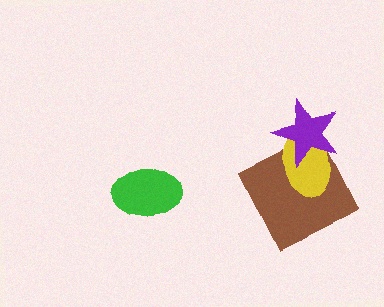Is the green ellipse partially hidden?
No, no other shape covers it.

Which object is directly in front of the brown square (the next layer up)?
The yellow ellipse is directly in front of the brown square.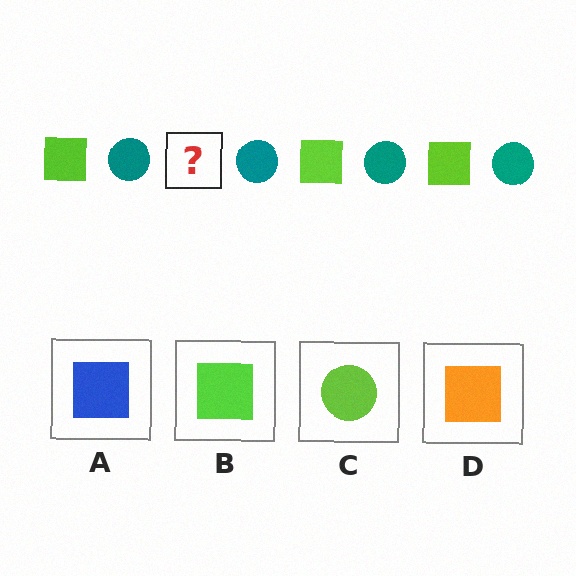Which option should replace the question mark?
Option B.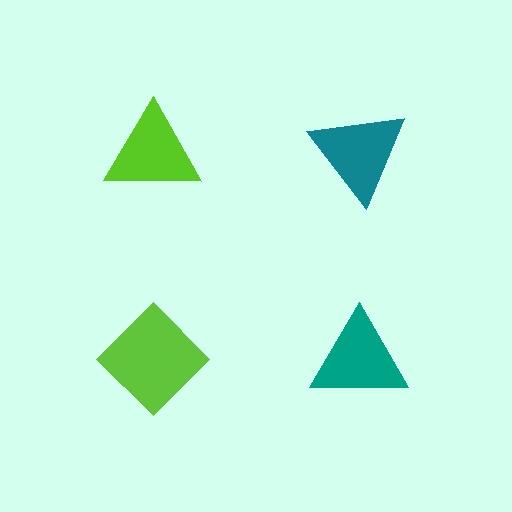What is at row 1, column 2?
A teal triangle.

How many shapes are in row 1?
2 shapes.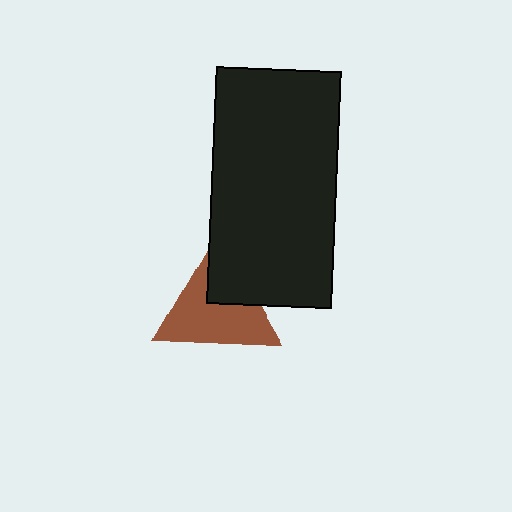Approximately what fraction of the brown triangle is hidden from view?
Roughly 32% of the brown triangle is hidden behind the black rectangle.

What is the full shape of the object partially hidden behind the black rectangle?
The partially hidden object is a brown triangle.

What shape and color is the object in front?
The object in front is a black rectangle.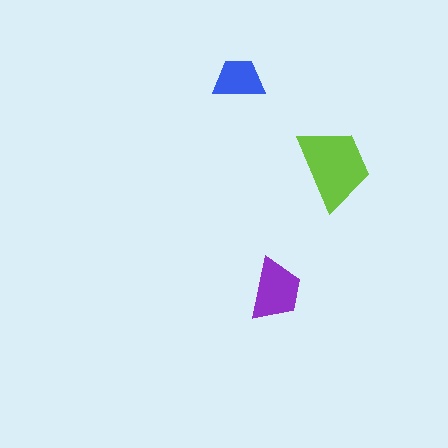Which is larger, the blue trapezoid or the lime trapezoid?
The lime one.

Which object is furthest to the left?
The blue trapezoid is leftmost.